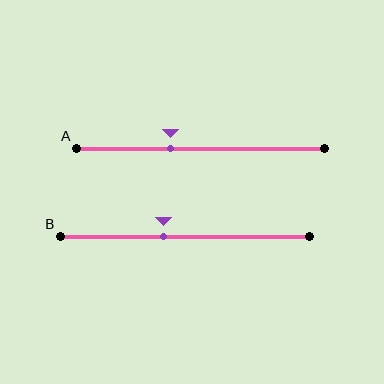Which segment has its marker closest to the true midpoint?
Segment B has its marker closest to the true midpoint.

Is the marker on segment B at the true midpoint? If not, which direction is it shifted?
No, the marker on segment B is shifted to the left by about 9% of the segment length.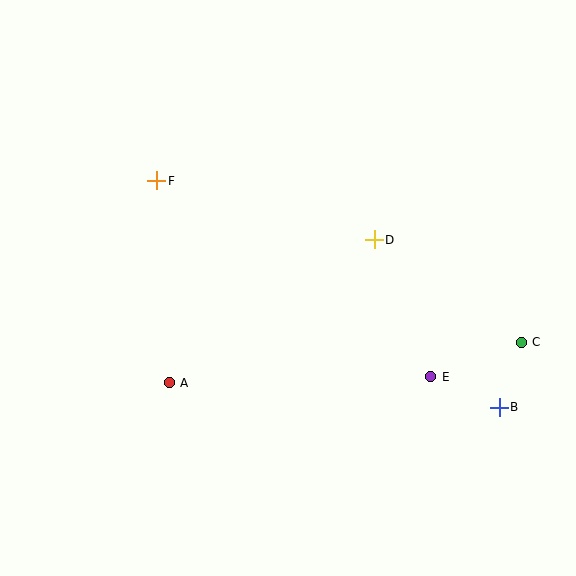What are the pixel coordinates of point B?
Point B is at (499, 407).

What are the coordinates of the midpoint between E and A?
The midpoint between E and A is at (300, 380).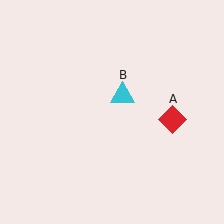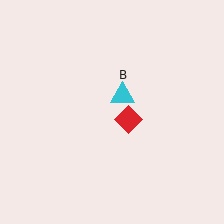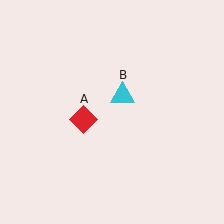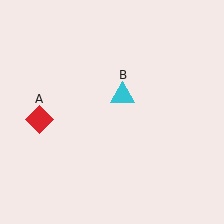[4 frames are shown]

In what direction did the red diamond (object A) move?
The red diamond (object A) moved left.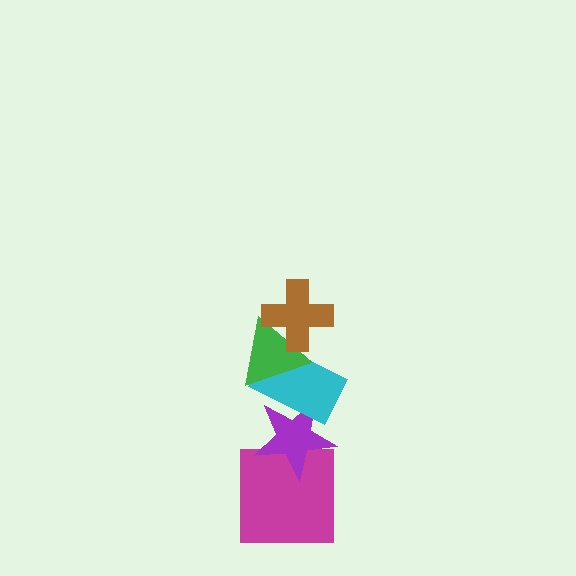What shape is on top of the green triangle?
The brown cross is on top of the green triangle.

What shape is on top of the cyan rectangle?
The green triangle is on top of the cyan rectangle.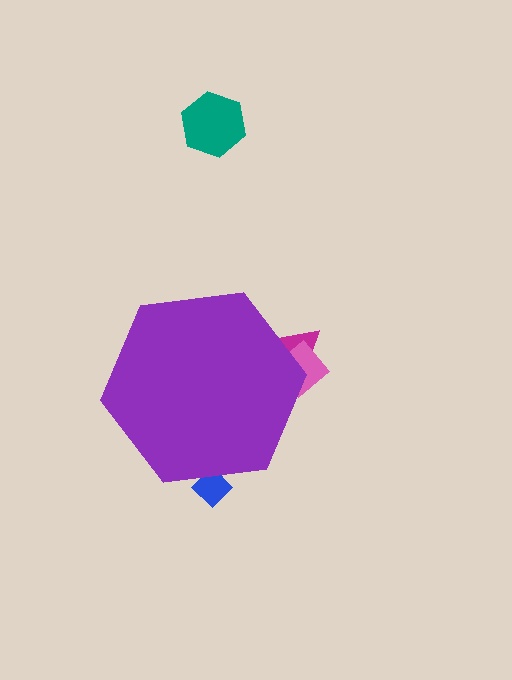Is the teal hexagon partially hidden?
No, the teal hexagon is fully visible.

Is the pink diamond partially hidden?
Yes, the pink diamond is partially hidden behind the purple hexagon.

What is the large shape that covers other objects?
A purple hexagon.